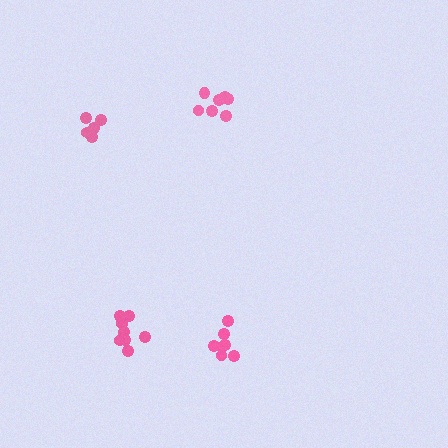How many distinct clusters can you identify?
There are 4 distinct clusters.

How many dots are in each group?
Group 1: 5 dots, Group 2: 7 dots, Group 3: 9 dots, Group 4: 7 dots (28 total).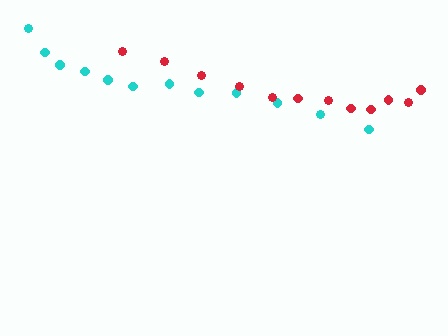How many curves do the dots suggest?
There are 2 distinct paths.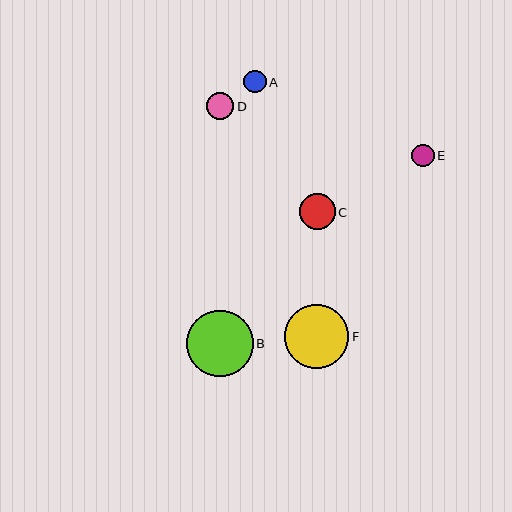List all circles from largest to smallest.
From largest to smallest: B, F, C, D, E, A.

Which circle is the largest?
Circle B is the largest with a size of approximately 66 pixels.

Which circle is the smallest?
Circle A is the smallest with a size of approximately 22 pixels.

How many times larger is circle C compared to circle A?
Circle C is approximately 1.6 times the size of circle A.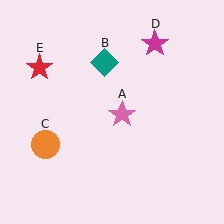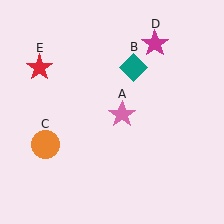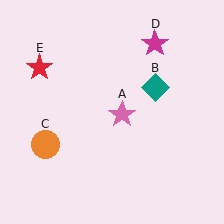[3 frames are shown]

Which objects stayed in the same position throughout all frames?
Pink star (object A) and orange circle (object C) and magenta star (object D) and red star (object E) remained stationary.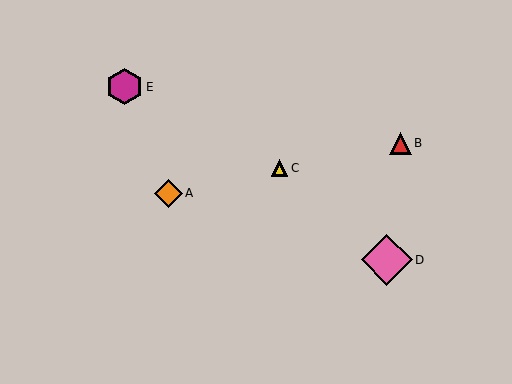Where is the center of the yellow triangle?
The center of the yellow triangle is at (280, 168).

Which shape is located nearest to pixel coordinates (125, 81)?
The magenta hexagon (labeled E) at (124, 87) is nearest to that location.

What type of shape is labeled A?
Shape A is an orange diamond.